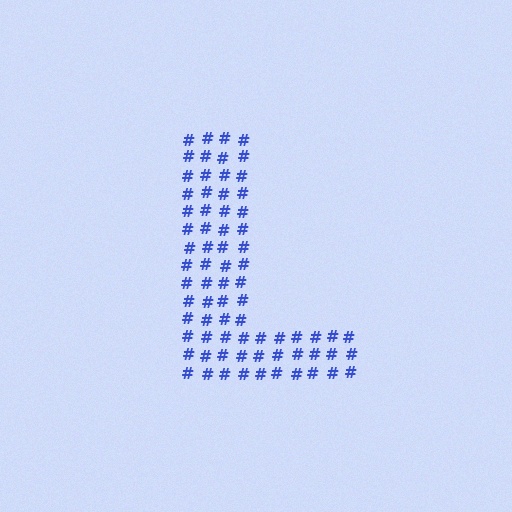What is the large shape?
The large shape is the letter L.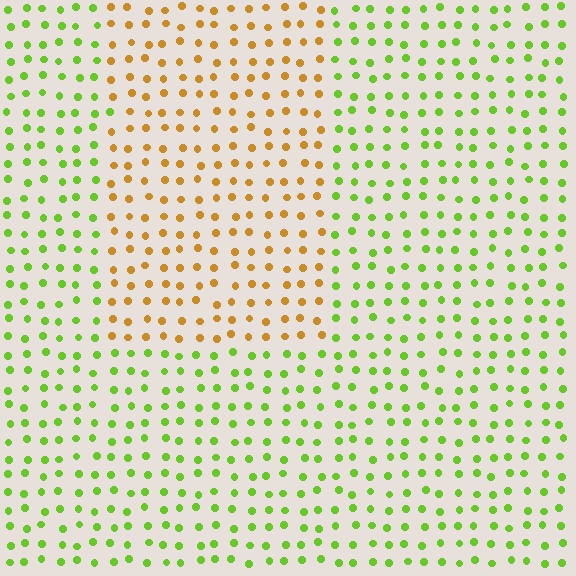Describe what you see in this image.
The image is filled with small lime elements in a uniform arrangement. A rectangle-shaped region is visible where the elements are tinted to a slightly different hue, forming a subtle color boundary.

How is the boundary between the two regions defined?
The boundary is defined purely by a slight shift in hue (about 59 degrees). Spacing, size, and orientation are identical on both sides.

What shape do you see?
I see a rectangle.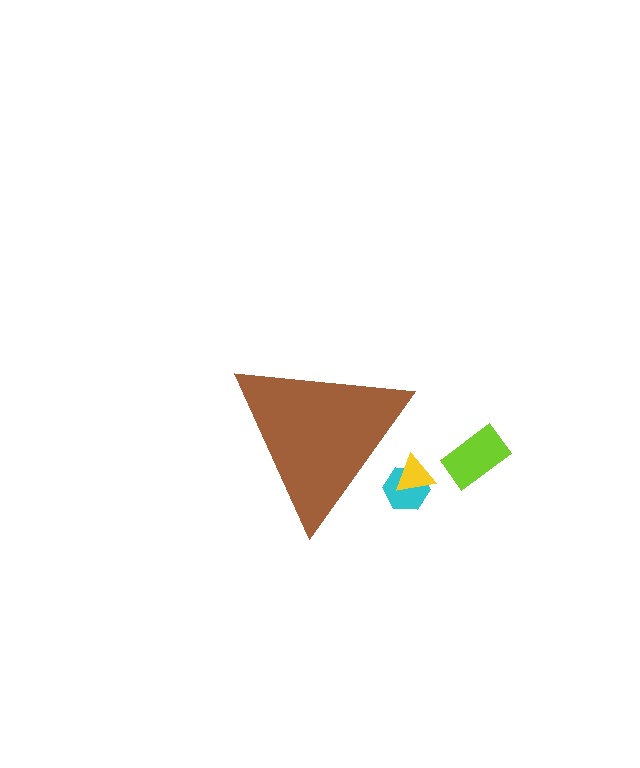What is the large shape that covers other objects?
A brown triangle.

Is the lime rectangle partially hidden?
No, the lime rectangle is fully visible.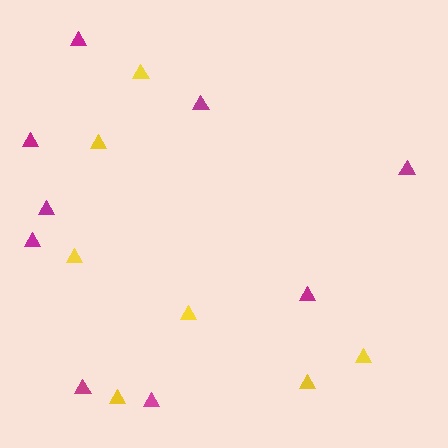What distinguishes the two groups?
There are 2 groups: one group of yellow triangles (7) and one group of magenta triangles (9).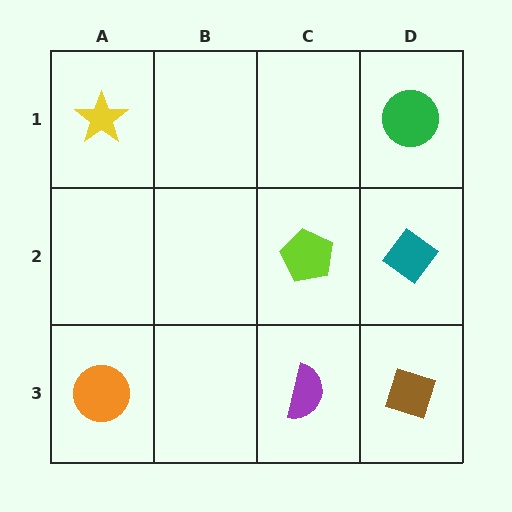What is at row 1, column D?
A green circle.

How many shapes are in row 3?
3 shapes.